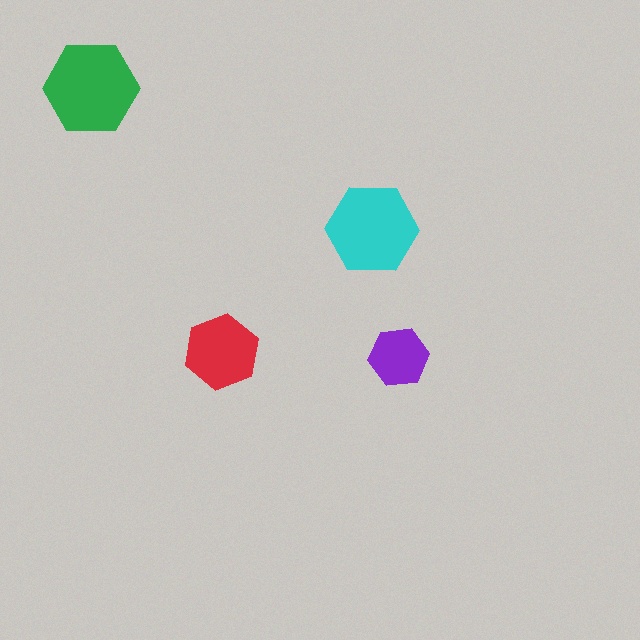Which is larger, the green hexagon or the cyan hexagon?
The green one.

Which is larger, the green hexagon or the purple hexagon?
The green one.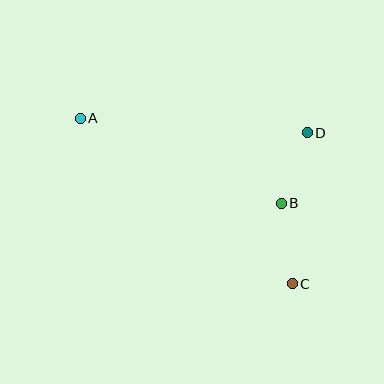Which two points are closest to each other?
Points B and D are closest to each other.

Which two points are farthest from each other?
Points A and C are farthest from each other.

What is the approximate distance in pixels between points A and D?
The distance between A and D is approximately 227 pixels.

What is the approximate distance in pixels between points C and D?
The distance between C and D is approximately 152 pixels.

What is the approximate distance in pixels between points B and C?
The distance between B and C is approximately 81 pixels.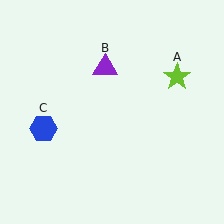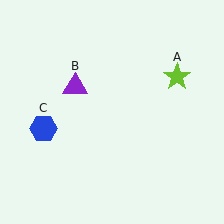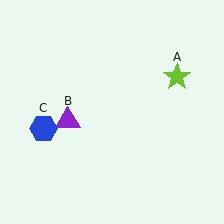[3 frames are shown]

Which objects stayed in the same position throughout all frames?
Lime star (object A) and blue hexagon (object C) remained stationary.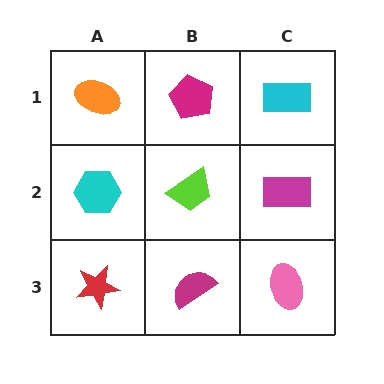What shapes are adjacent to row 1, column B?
A lime trapezoid (row 2, column B), an orange ellipse (row 1, column A), a cyan rectangle (row 1, column C).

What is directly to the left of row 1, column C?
A magenta pentagon.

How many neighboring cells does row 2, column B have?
4.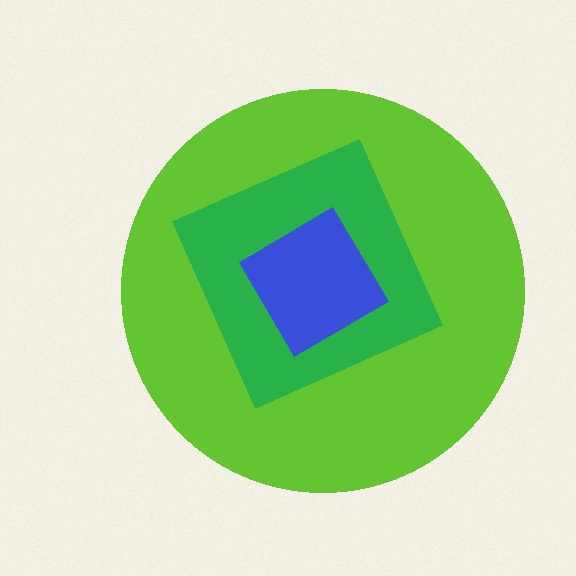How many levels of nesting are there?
3.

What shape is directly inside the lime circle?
The green square.